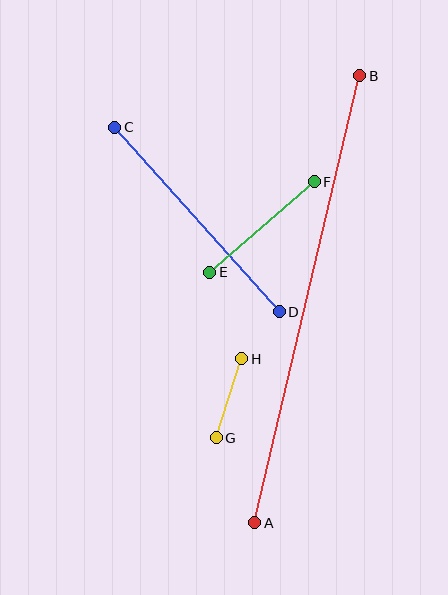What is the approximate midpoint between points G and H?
The midpoint is at approximately (229, 398) pixels.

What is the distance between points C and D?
The distance is approximately 247 pixels.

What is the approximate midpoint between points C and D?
The midpoint is at approximately (197, 220) pixels.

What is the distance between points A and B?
The distance is approximately 459 pixels.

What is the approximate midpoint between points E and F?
The midpoint is at approximately (262, 227) pixels.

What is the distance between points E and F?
The distance is approximately 138 pixels.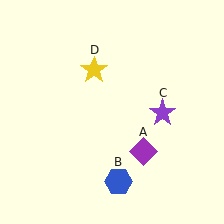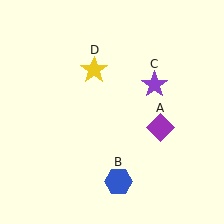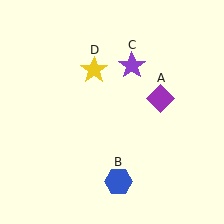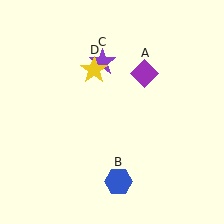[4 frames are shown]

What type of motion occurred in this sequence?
The purple diamond (object A), purple star (object C) rotated counterclockwise around the center of the scene.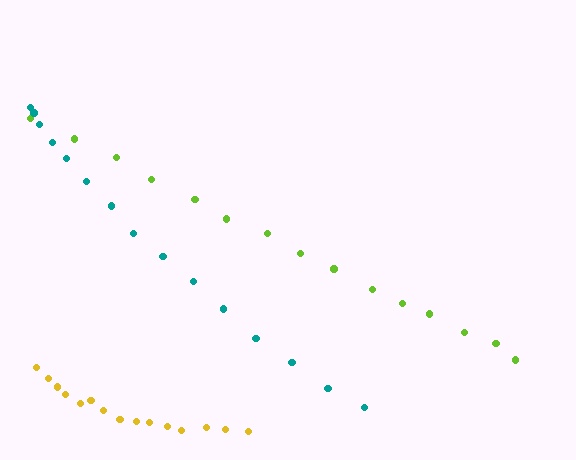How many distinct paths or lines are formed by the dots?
There are 3 distinct paths.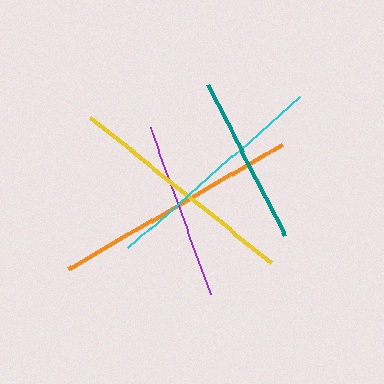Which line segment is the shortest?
The teal line is the shortest at approximately 169 pixels.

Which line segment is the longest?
The orange line is the longest at approximately 247 pixels.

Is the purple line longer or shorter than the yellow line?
The yellow line is longer than the purple line.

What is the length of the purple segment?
The purple segment is approximately 177 pixels long.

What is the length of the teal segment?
The teal segment is approximately 169 pixels long.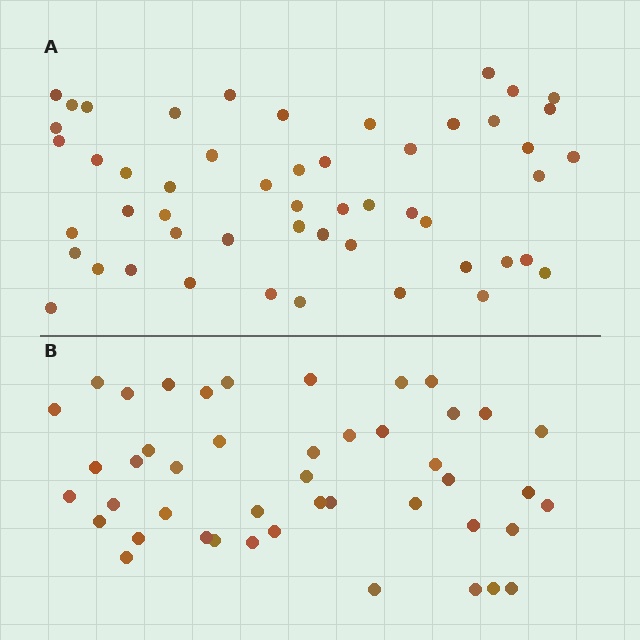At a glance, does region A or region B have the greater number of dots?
Region A (the top region) has more dots.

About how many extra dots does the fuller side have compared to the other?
Region A has roughly 8 or so more dots than region B.